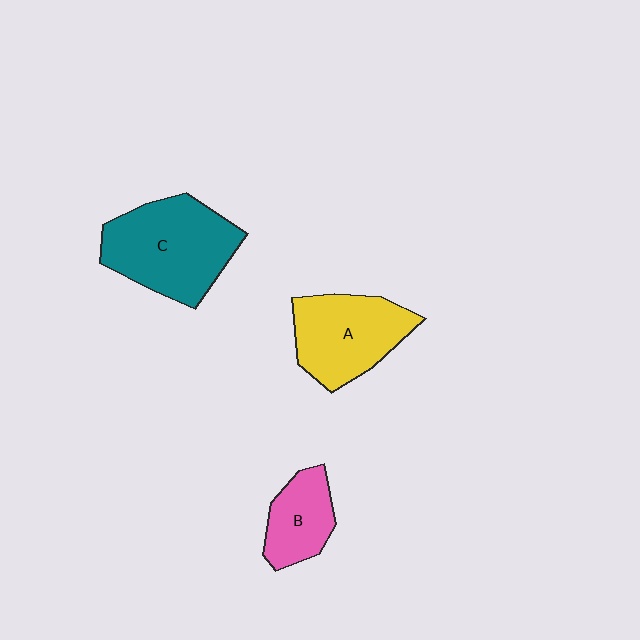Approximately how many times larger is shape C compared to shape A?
Approximately 1.2 times.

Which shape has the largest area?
Shape C (teal).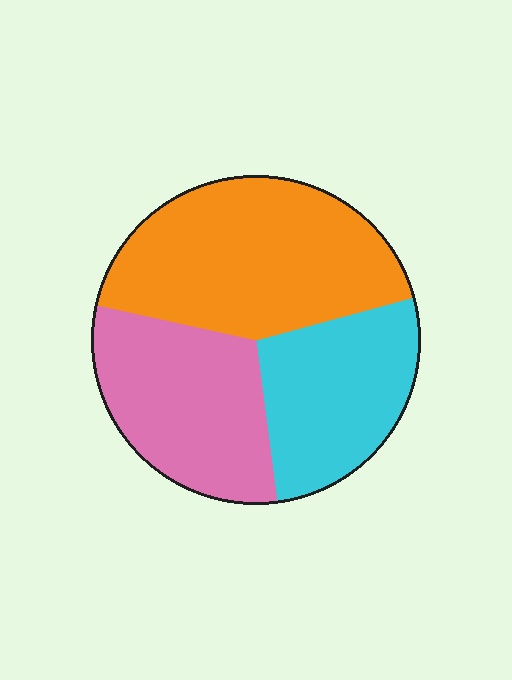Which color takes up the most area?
Orange, at roughly 45%.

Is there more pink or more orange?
Orange.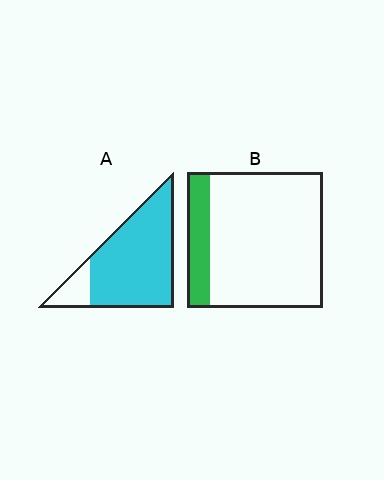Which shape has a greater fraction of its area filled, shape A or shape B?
Shape A.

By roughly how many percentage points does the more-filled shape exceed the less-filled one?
By roughly 70 percentage points (A over B).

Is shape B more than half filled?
No.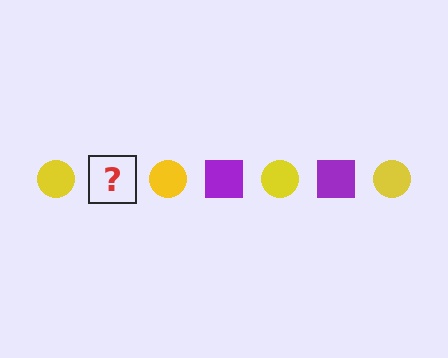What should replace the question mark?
The question mark should be replaced with a purple square.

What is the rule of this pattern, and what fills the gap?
The rule is that the pattern alternates between yellow circle and purple square. The gap should be filled with a purple square.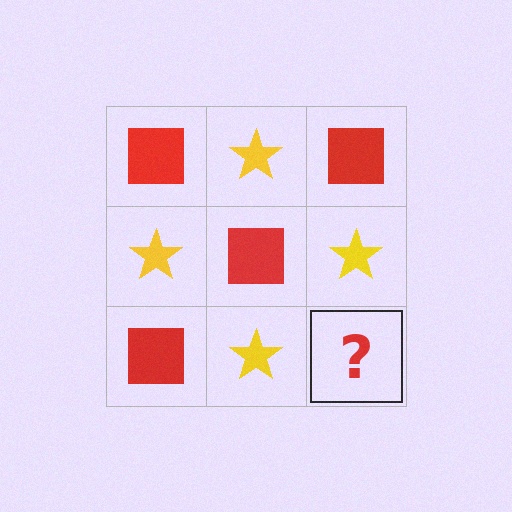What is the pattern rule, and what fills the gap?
The rule is that it alternates red square and yellow star in a checkerboard pattern. The gap should be filled with a red square.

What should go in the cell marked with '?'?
The missing cell should contain a red square.